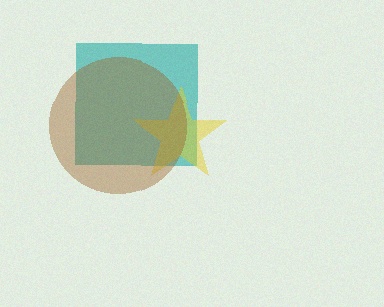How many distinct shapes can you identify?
There are 3 distinct shapes: a teal square, a yellow star, a brown circle.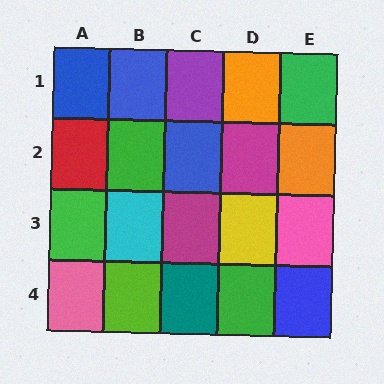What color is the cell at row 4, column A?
Pink.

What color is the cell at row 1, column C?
Purple.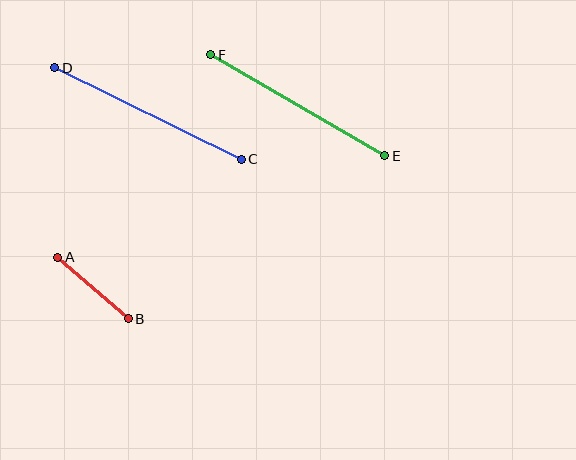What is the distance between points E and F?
The distance is approximately 201 pixels.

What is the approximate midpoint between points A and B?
The midpoint is at approximately (93, 288) pixels.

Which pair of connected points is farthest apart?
Points C and D are farthest apart.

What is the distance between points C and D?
The distance is approximately 207 pixels.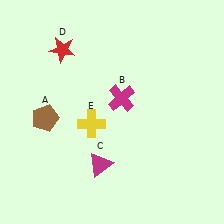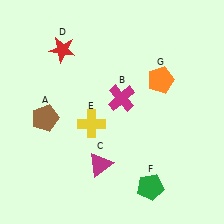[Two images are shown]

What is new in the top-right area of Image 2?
An orange pentagon (G) was added in the top-right area of Image 2.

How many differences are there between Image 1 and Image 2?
There are 2 differences between the two images.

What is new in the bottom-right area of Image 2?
A green pentagon (F) was added in the bottom-right area of Image 2.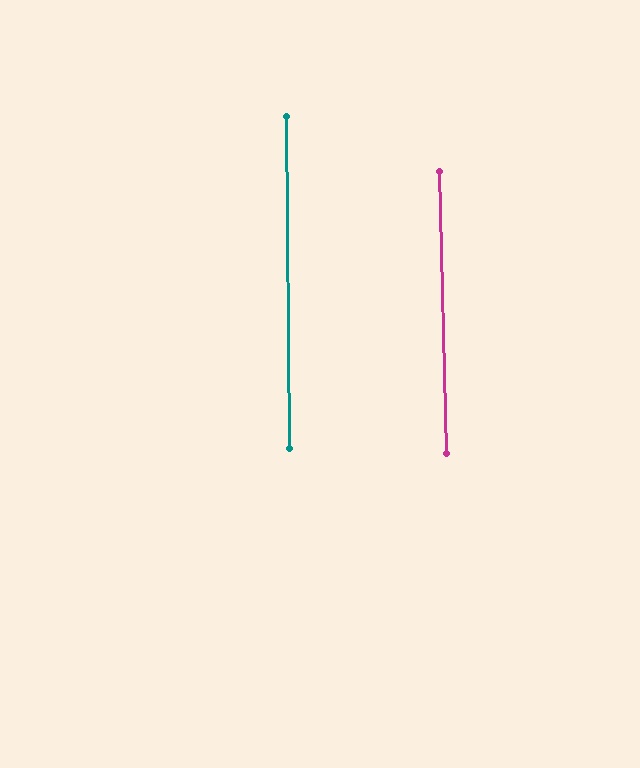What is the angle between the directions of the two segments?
Approximately 1 degree.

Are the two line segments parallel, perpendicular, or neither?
Parallel — their directions differ by only 0.9°.